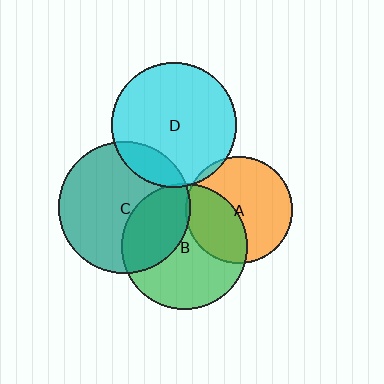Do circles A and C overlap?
Yes.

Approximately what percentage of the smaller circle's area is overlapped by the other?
Approximately 5%.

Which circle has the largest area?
Circle C (teal).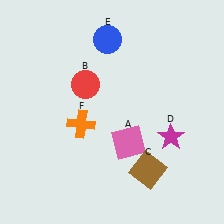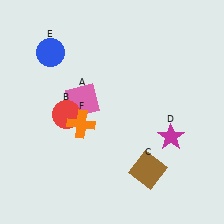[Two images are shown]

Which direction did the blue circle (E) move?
The blue circle (E) moved left.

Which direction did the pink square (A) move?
The pink square (A) moved left.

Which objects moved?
The objects that moved are: the pink square (A), the red circle (B), the blue circle (E).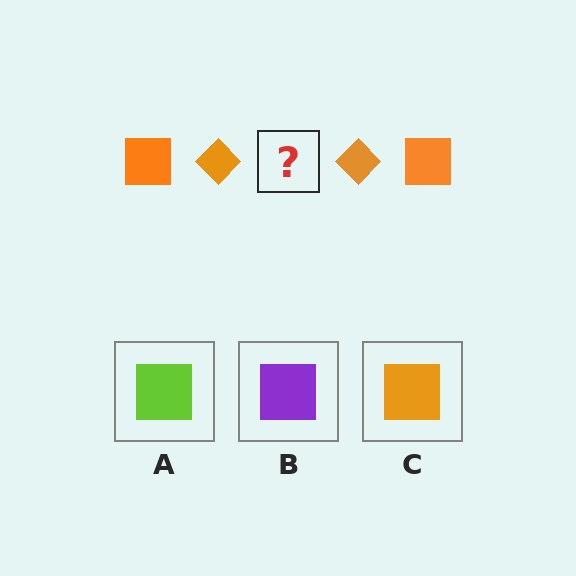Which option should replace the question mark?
Option C.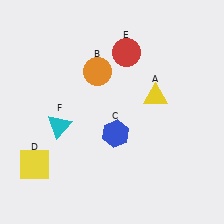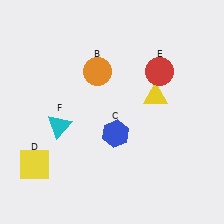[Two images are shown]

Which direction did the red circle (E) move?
The red circle (E) moved right.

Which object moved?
The red circle (E) moved right.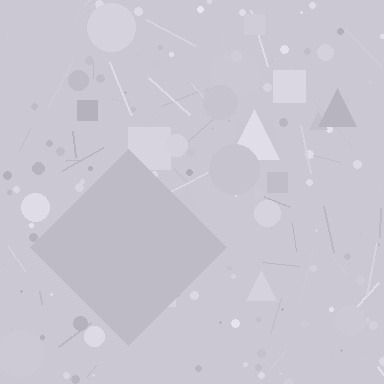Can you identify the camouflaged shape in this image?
The camouflaged shape is a diamond.